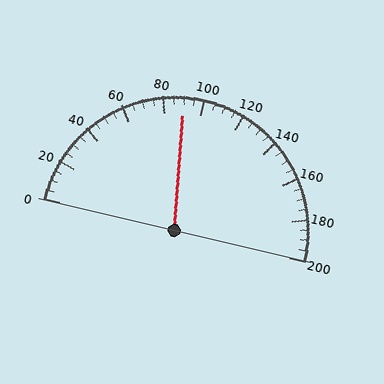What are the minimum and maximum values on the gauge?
The gauge ranges from 0 to 200.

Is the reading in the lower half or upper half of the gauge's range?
The reading is in the lower half of the range (0 to 200).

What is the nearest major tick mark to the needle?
The nearest major tick mark is 80.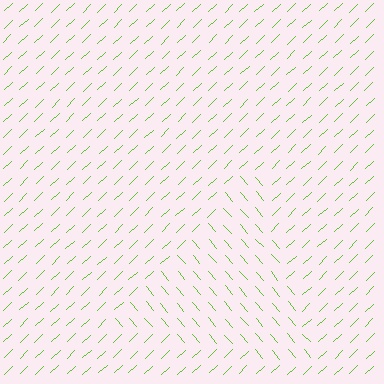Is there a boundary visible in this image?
Yes, there is a texture boundary formed by a change in line orientation.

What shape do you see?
I see a triangle.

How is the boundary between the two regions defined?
The boundary is defined purely by a change in line orientation (approximately 87 degrees difference). All lines are the same color and thickness.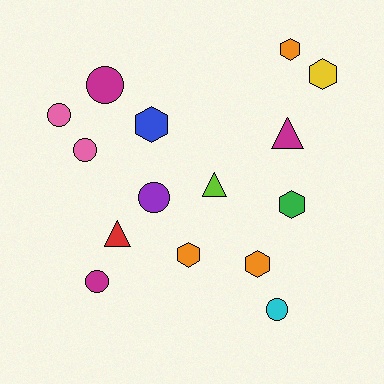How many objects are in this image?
There are 15 objects.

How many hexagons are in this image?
There are 6 hexagons.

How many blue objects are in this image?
There is 1 blue object.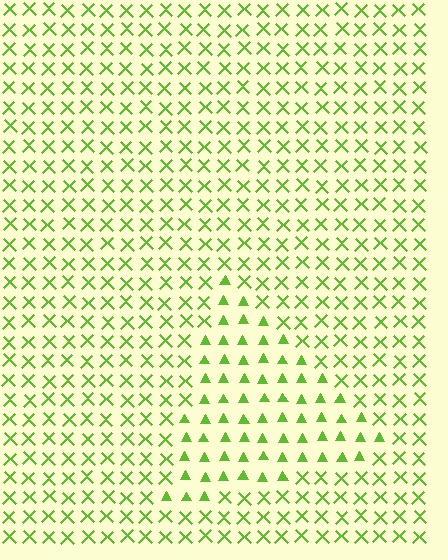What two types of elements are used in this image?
The image uses triangles inside the triangle region and X marks outside it.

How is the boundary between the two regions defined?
The boundary is defined by a change in element shape: triangles inside vs. X marks outside. All elements share the same color and spacing.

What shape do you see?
I see a triangle.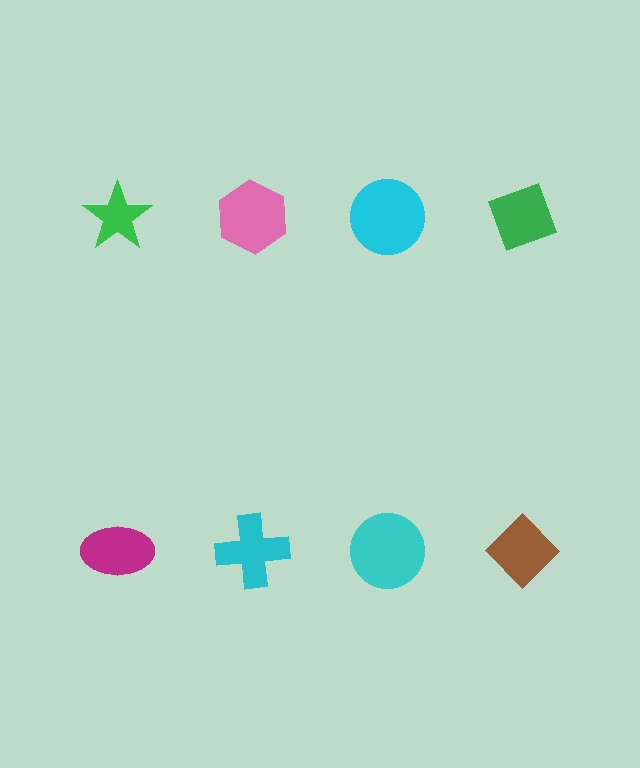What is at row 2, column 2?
A cyan cross.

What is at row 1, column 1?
A green star.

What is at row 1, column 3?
A cyan circle.